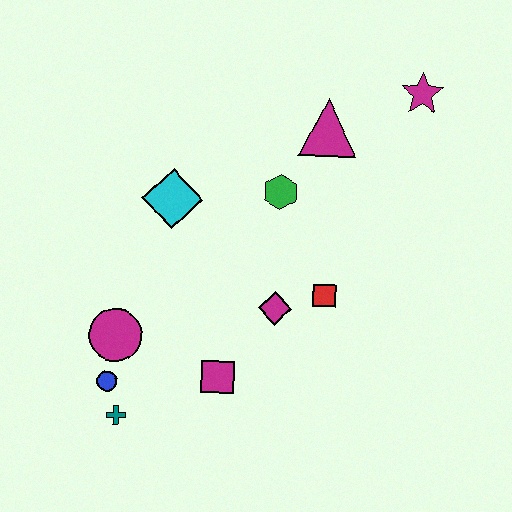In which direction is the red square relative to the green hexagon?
The red square is below the green hexagon.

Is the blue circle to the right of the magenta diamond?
No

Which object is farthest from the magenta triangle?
The teal cross is farthest from the magenta triangle.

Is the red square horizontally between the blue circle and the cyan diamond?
No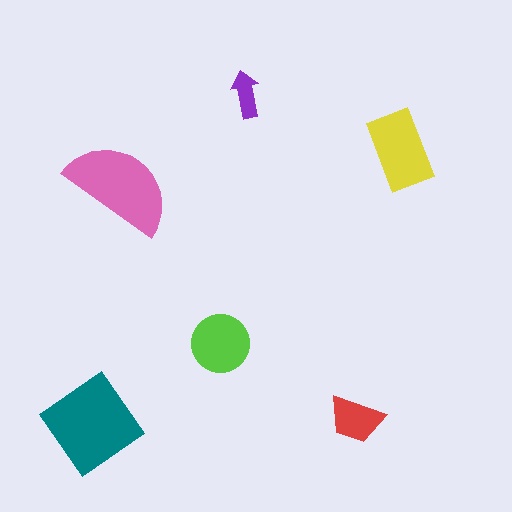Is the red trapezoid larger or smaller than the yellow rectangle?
Smaller.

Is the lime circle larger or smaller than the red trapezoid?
Larger.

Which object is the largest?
The teal diamond.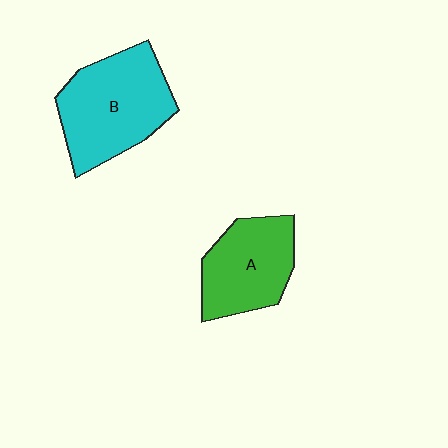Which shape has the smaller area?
Shape A (green).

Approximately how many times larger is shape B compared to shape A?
Approximately 1.3 times.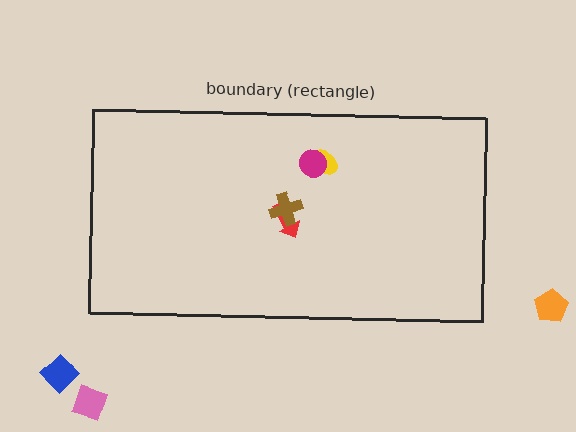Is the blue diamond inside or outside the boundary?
Outside.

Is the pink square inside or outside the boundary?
Outside.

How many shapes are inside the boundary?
4 inside, 3 outside.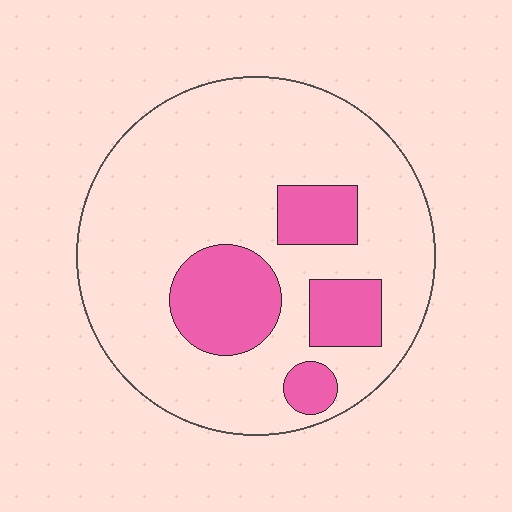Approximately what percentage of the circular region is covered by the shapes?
Approximately 20%.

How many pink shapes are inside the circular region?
4.